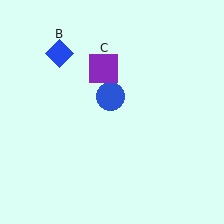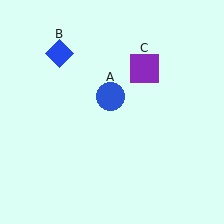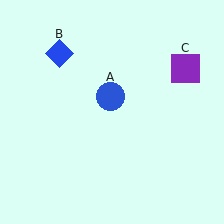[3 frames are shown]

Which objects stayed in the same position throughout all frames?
Blue circle (object A) and blue diamond (object B) remained stationary.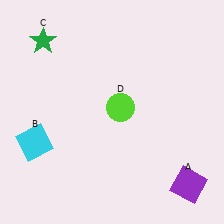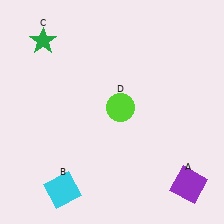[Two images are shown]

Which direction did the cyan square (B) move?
The cyan square (B) moved down.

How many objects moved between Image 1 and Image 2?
1 object moved between the two images.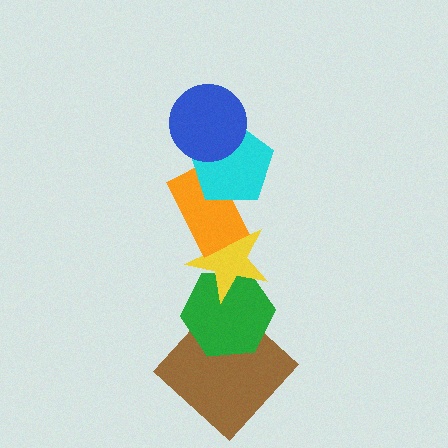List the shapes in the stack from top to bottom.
From top to bottom: the blue circle, the cyan pentagon, the orange rectangle, the yellow star, the green hexagon, the brown diamond.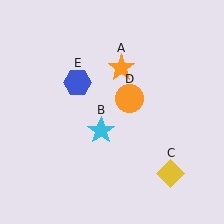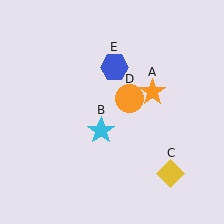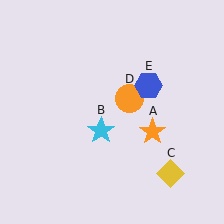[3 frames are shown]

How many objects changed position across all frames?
2 objects changed position: orange star (object A), blue hexagon (object E).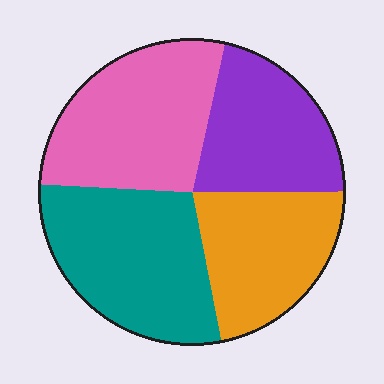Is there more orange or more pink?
Pink.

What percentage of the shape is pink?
Pink takes up about one quarter (1/4) of the shape.